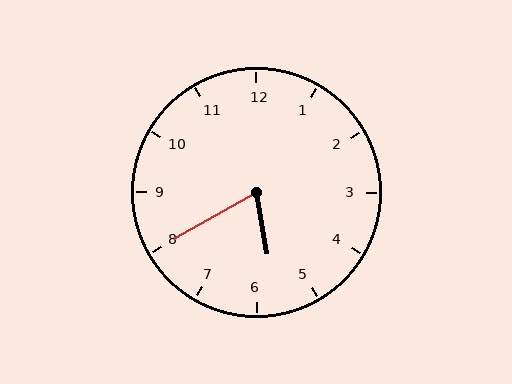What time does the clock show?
5:40.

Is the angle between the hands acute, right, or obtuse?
It is acute.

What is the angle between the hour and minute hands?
Approximately 70 degrees.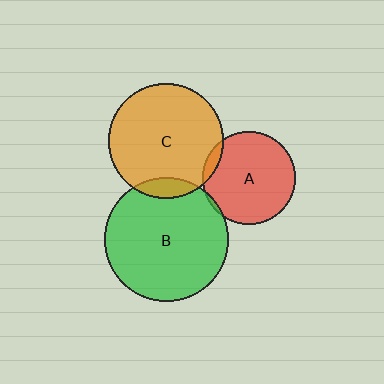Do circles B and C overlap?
Yes.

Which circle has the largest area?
Circle B (green).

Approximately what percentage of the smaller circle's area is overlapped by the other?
Approximately 10%.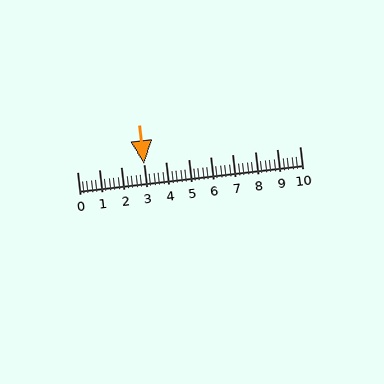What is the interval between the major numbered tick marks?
The major tick marks are spaced 1 units apart.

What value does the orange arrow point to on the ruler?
The orange arrow points to approximately 3.0.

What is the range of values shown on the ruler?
The ruler shows values from 0 to 10.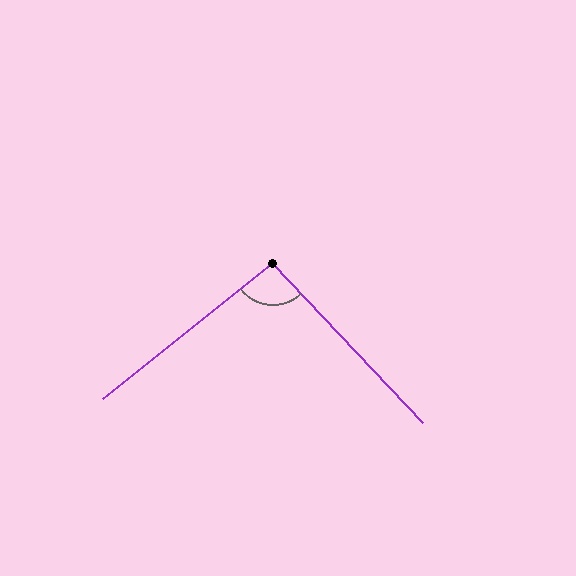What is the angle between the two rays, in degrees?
Approximately 95 degrees.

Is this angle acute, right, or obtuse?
It is approximately a right angle.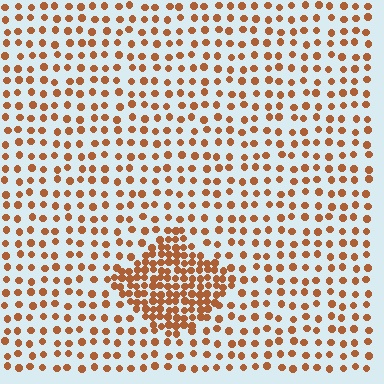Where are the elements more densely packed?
The elements are more densely packed inside the diamond boundary.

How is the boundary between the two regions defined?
The boundary is defined by a change in element density (approximately 2.5x ratio). All elements are the same color, size, and shape.